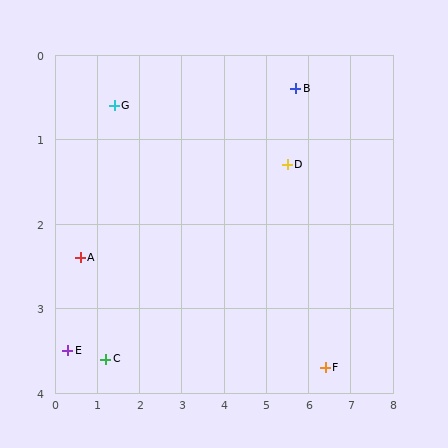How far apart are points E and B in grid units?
Points E and B are about 6.2 grid units apart.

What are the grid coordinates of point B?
Point B is at approximately (5.7, 0.4).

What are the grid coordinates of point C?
Point C is at approximately (1.2, 3.6).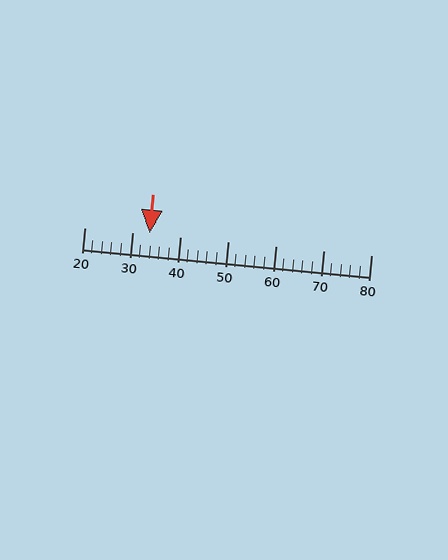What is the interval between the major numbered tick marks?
The major tick marks are spaced 10 units apart.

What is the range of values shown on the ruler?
The ruler shows values from 20 to 80.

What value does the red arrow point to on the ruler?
The red arrow points to approximately 34.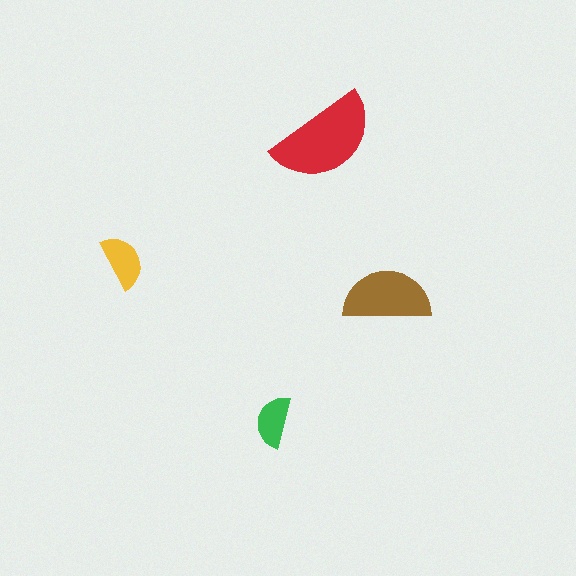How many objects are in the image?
There are 4 objects in the image.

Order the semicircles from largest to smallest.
the red one, the brown one, the yellow one, the green one.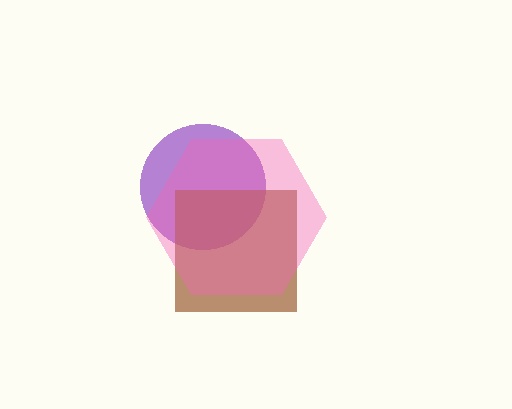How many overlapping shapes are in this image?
There are 3 overlapping shapes in the image.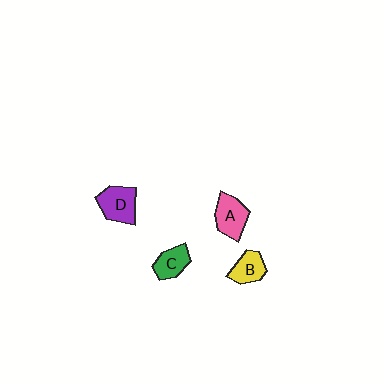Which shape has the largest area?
Shape D (purple).